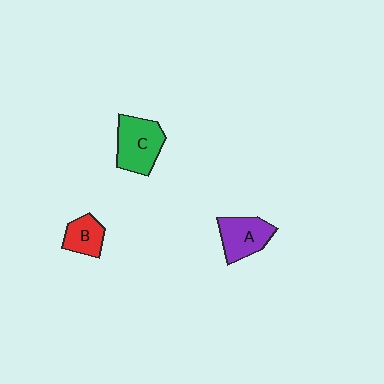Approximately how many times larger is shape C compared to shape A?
Approximately 1.2 times.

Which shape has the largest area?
Shape C (green).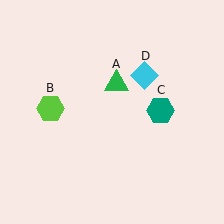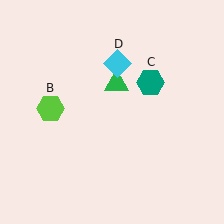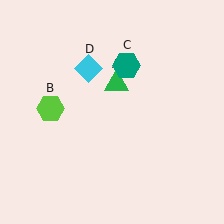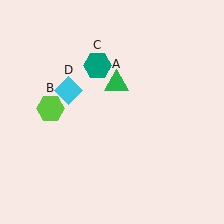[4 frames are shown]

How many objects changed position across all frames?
2 objects changed position: teal hexagon (object C), cyan diamond (object D).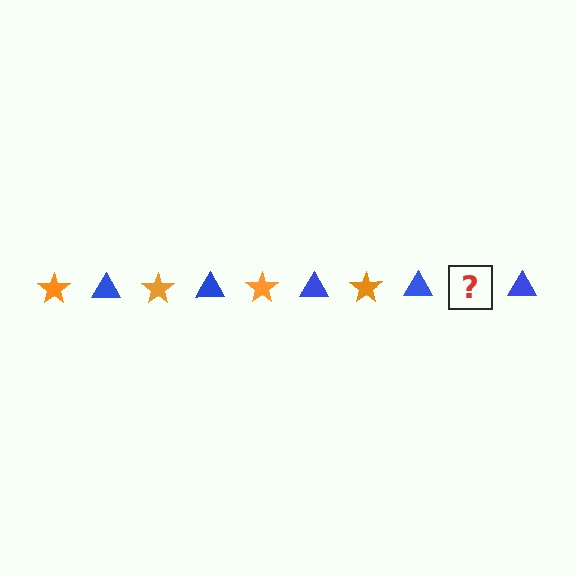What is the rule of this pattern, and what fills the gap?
The rule is that the pattern alternates between orange star and blue triangle. The gap should be filled with an orange star.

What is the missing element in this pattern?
The missing element is an orange star.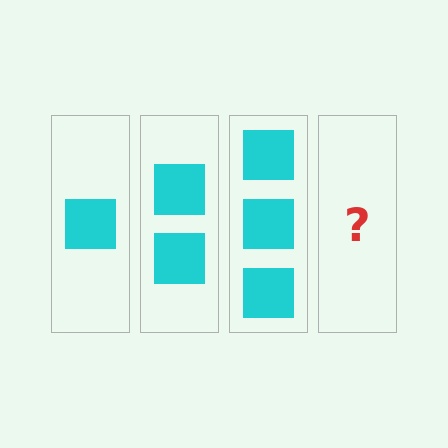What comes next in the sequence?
The next element should be 4 squares.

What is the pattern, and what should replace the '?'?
The pattern is that each step adds one more square. The '?' should be 4 squares.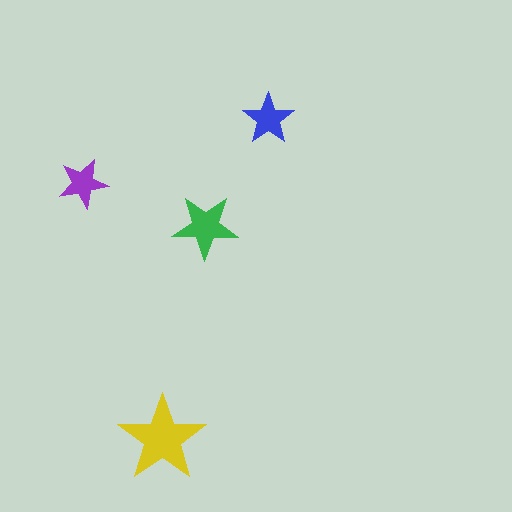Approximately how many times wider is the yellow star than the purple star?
About 1.5 times wider.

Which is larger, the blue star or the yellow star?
The yellow one.